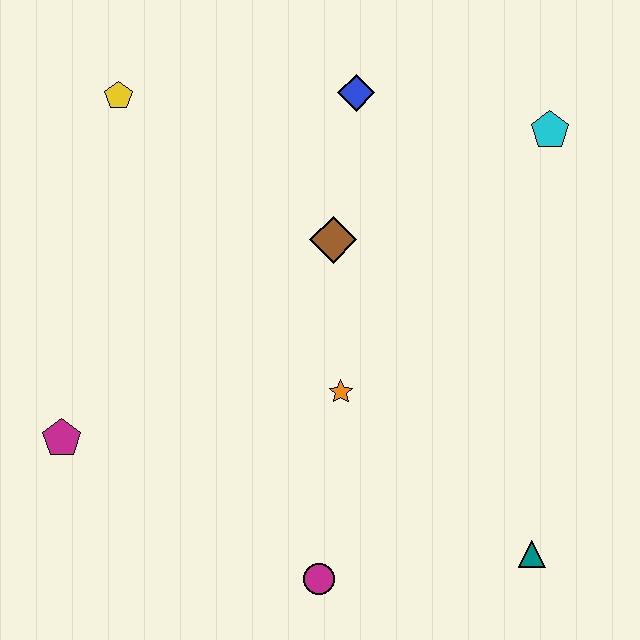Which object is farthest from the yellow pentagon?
The teal triangle is farthest from the yellow pentagon.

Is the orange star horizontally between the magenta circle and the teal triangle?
Yes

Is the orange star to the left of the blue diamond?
Yes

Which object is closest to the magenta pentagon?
The orange star is closest to the magenta pentagon.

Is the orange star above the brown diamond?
No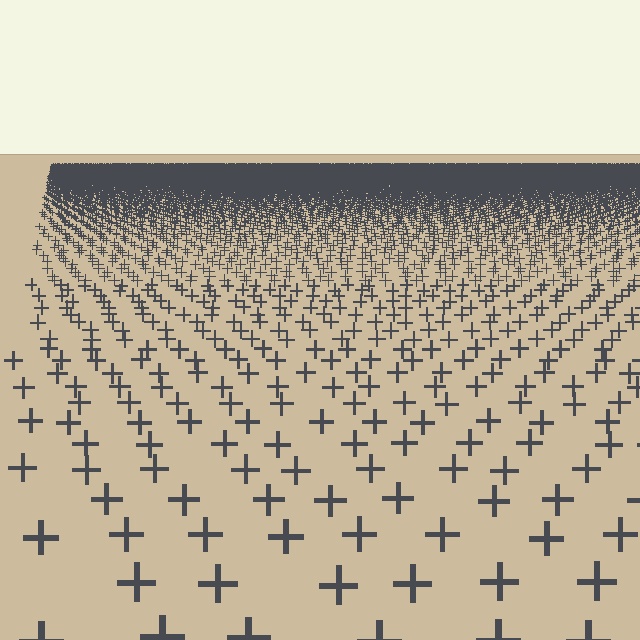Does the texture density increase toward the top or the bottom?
Density increases toward the top.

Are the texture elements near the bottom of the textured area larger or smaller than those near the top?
Larger. Near the bottom, elements are closer to the viewer and appear at a bigger on-screen size.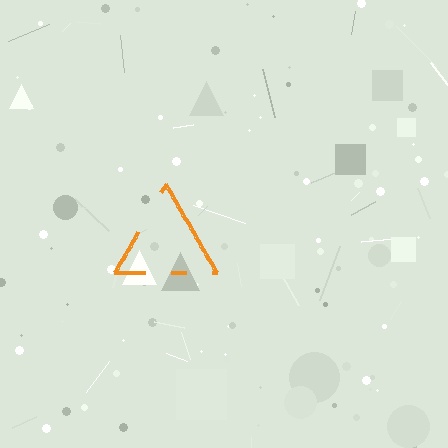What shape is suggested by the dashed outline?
The dashed outline suggests a triangle.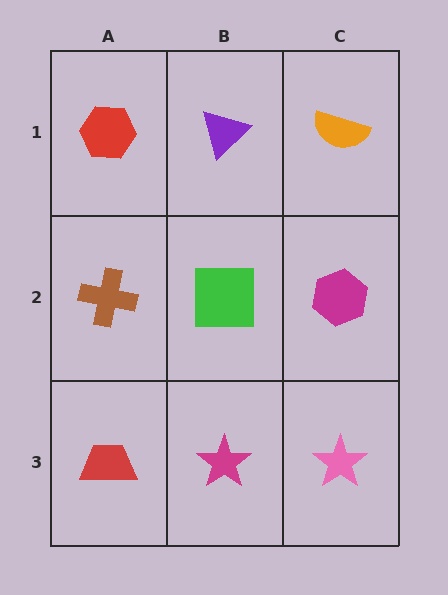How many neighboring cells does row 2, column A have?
3.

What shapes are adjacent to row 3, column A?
A brown cross (row 2, column A), a magenta star (row 3, column B).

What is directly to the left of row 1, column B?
A red hexagon.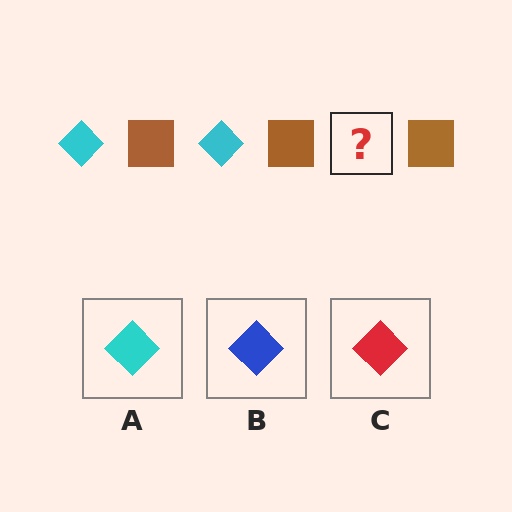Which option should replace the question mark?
Option A.